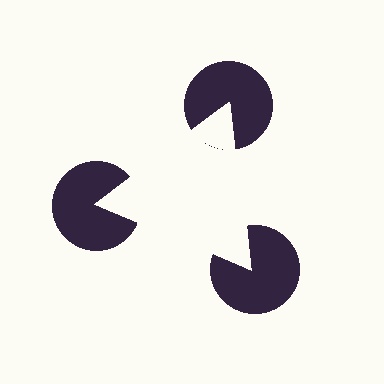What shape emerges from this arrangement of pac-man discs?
An illusory triangle — its edges are inferred from the aligned wedge cuts in the pac-man discs, not physically drawn.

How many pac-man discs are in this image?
There are 3 — one at each vertex of the illusory triangle.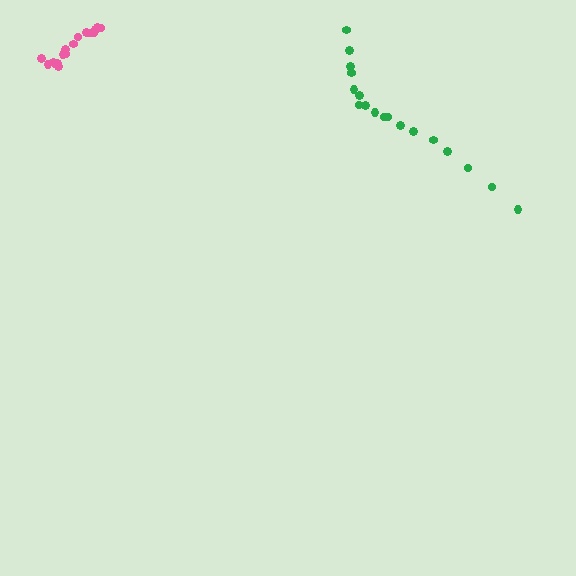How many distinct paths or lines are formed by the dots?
There are 2 distinct paths.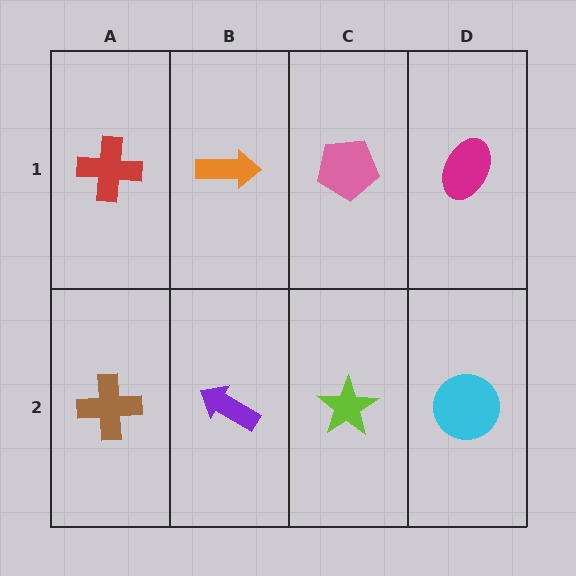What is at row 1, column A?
A red cross.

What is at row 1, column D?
A magenta ellipse.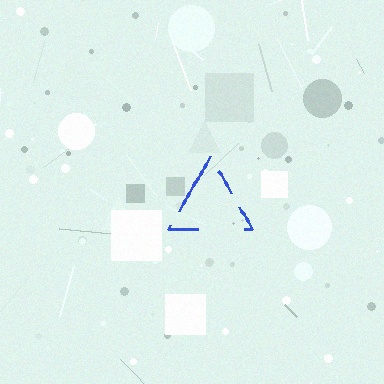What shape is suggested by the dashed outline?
The dashed outline suggests a triangle.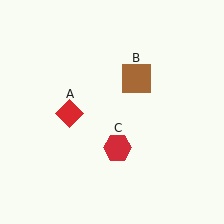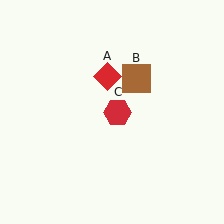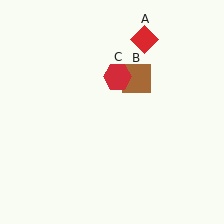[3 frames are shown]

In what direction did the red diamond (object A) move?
The red diamond (object A) moved up and to the right.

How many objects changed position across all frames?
2 objects changed position: red diamond (object A), red hexagon (object C).